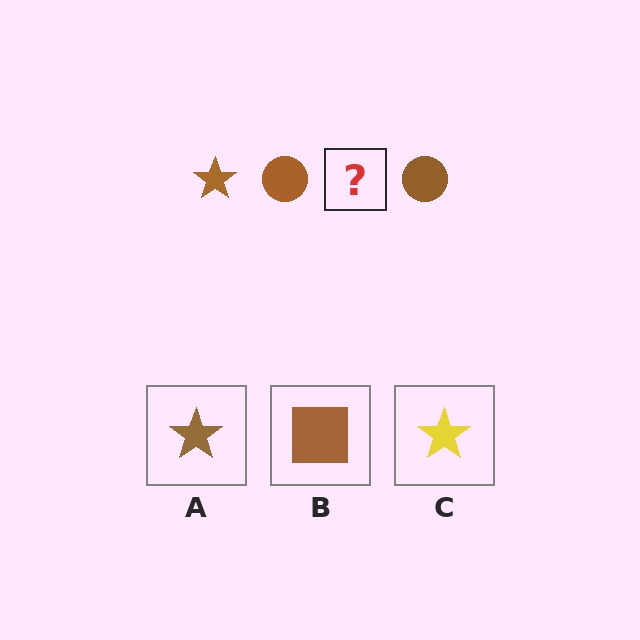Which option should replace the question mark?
Option A.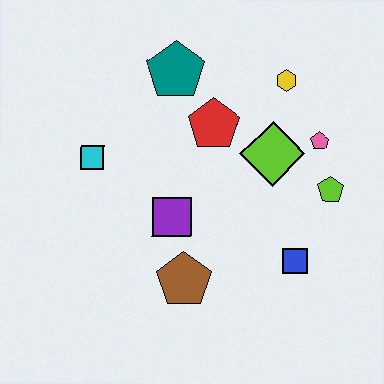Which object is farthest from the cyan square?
The lime pentagon is farthest from the cyan square.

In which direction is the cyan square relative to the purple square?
The cyan square is to the left of the purple square.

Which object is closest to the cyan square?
The purple square is closest to the cyan square.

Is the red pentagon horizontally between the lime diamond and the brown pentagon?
Yes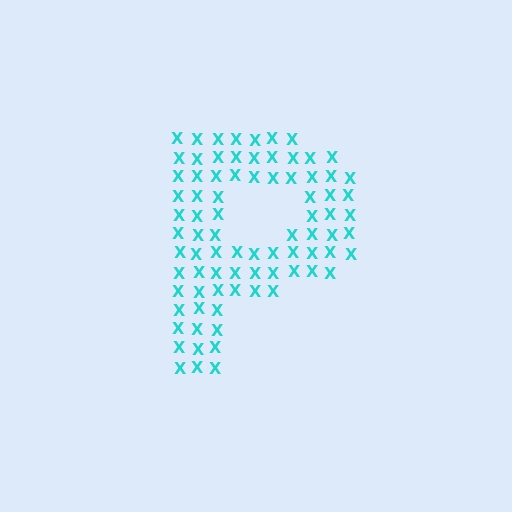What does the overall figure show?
The overall figure shows the letter P.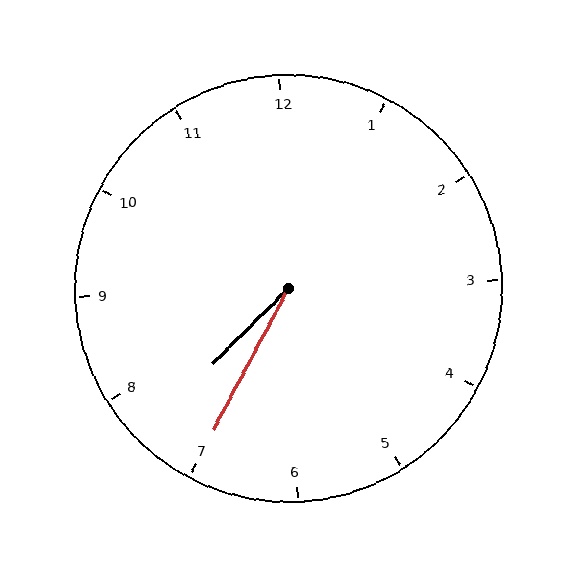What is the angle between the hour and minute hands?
Approximately 18 degrees.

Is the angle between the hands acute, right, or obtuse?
It is acute.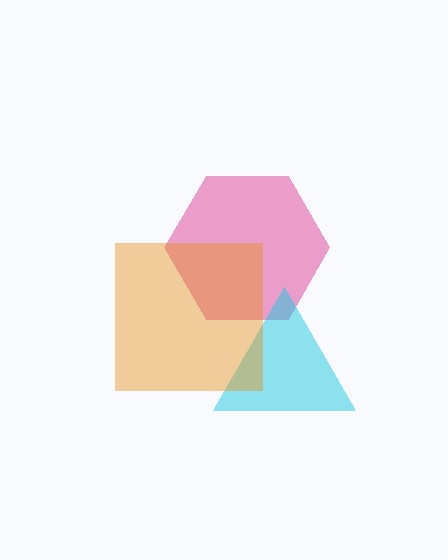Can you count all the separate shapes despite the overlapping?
Yes, there are 3 separate shapes.